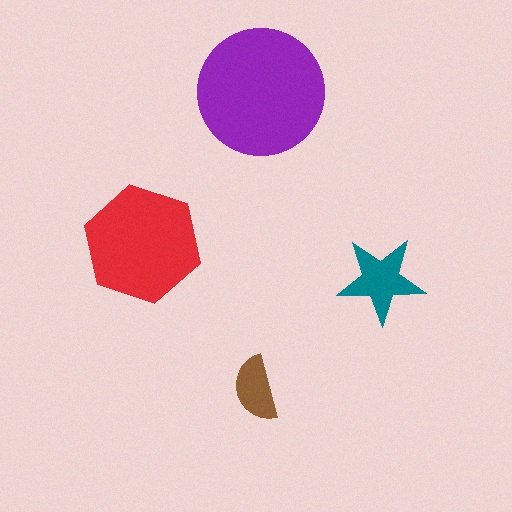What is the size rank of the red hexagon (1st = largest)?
2nd.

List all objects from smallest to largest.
The brown semicircle, the teal star, the red hexagon, the purple circle.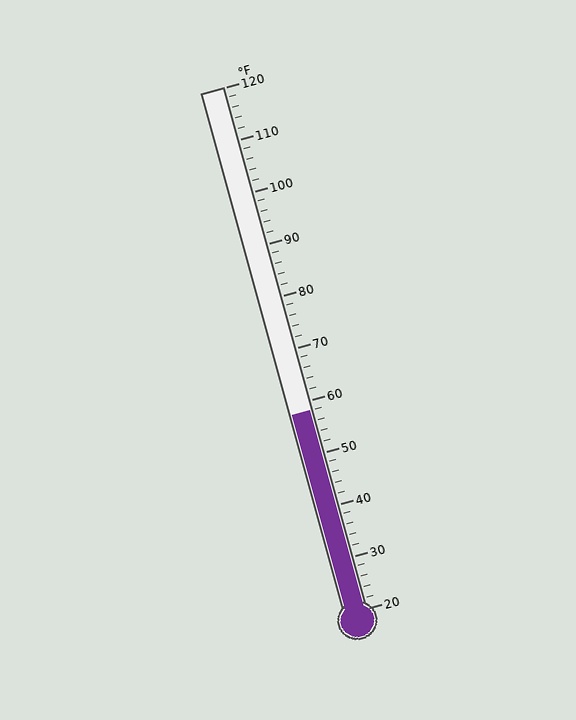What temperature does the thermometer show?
The thermometer shows approximately 58°F.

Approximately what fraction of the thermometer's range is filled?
The thermometer is filled to approximately 40% of its range.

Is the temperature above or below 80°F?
The temperature is below 80°F.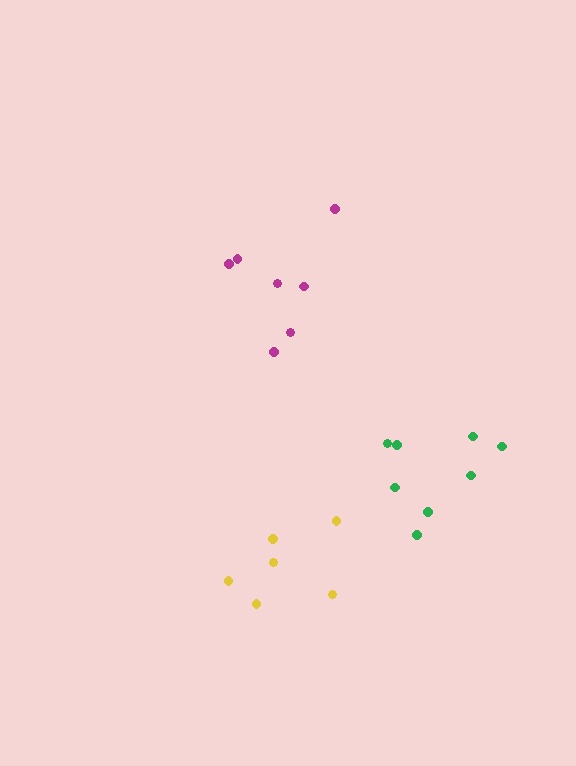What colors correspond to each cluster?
The clusters are colored: green, magenta, yellow.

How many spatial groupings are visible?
There are 3 spatial groupings.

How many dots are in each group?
Group 1: 8 dots, Group 2: 7 dots, Group 3: 6 dots (21 total).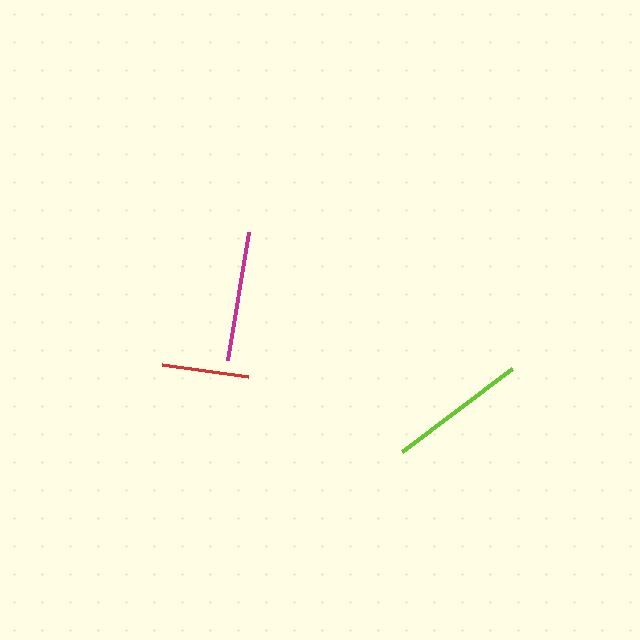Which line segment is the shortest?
The red line is the shortest at approximately 87 pixels.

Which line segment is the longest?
The lime line is the longest at approximately 138 pixels.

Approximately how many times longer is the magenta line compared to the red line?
The magenta line is approximately 1.5 times the length of the red line.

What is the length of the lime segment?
The lime segment is approximately 138 pixels long.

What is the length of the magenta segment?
The magenta segment is approximately 130 pixels long.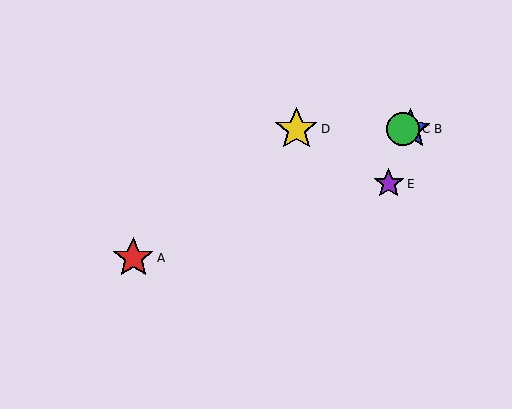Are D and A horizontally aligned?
No, D is at y≈129 and A is at y≈258.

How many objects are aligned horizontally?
3 objects (B, C, D) are aligned horizontally.